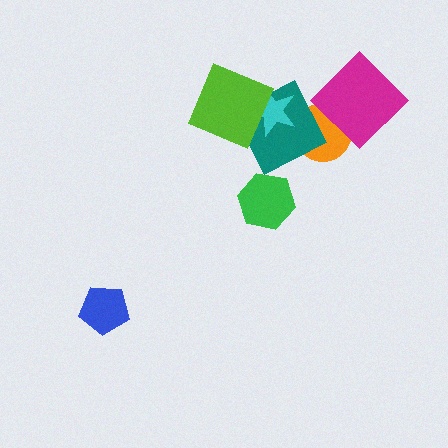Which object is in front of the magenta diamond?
The teal diamond is in front of the magenta diamond.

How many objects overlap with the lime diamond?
2 objects overlap with the lime diamond.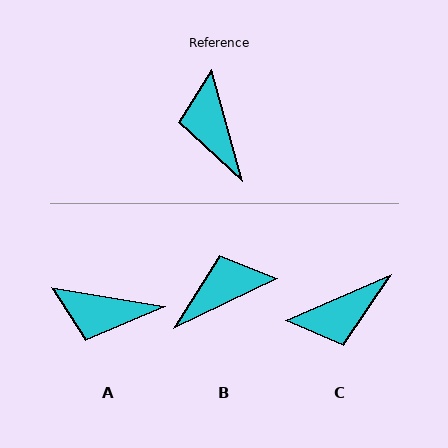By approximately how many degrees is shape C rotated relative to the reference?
Approximately 99 degrees counter-clockwise.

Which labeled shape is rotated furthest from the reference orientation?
C, about 99 degrees away.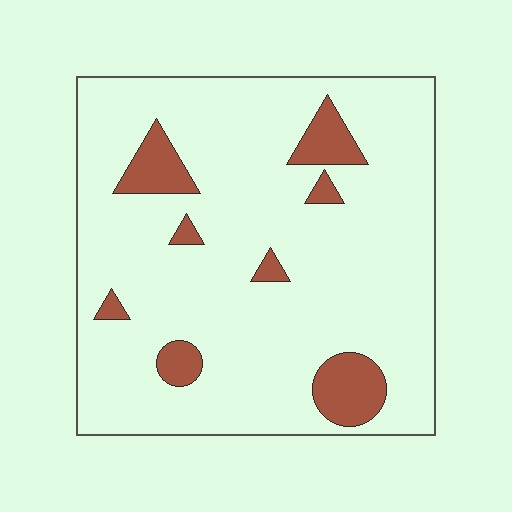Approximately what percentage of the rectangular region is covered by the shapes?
Approximately 10%.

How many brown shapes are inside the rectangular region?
8.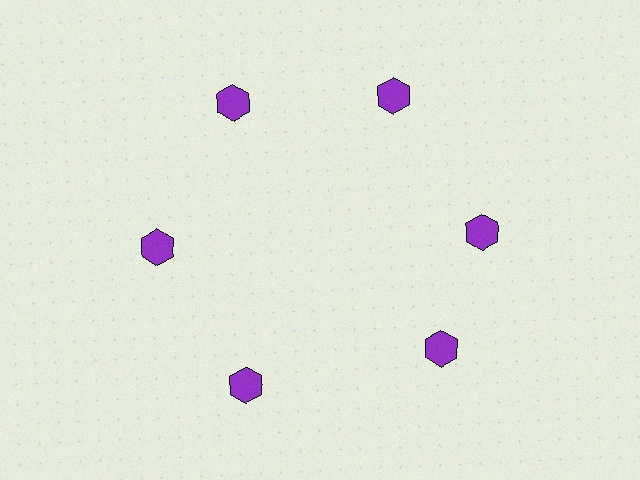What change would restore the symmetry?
The symmetry would be restored by rotating it back into even spacing with its neighbors so that all 6 hexagons sit at equal angles and equal distance from the center.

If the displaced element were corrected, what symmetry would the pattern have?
It would have 6-fold rotational symmetry — the pattern would map onto itself every 60 degrees.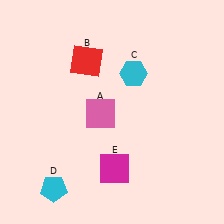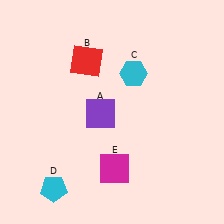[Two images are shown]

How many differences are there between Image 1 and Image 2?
There is 1 difference between the two images.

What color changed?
The square (A) changed from pink in Image 1 to purple in Image 2.